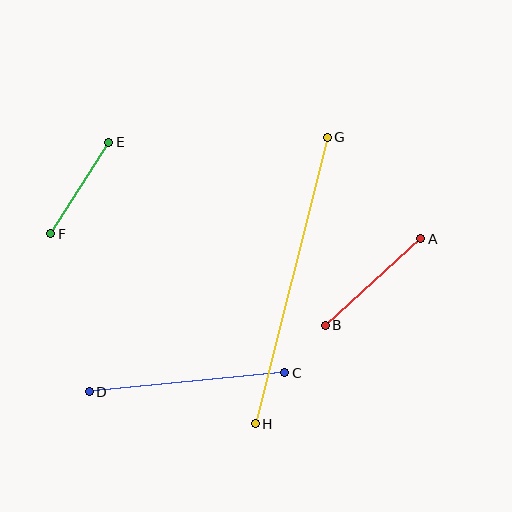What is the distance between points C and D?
The distance is approximately 196 pixels.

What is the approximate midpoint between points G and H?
The midpoint is at approximately (291, 280) pixels.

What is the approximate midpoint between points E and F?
The midpoint is at approximately (80, 188) pixels.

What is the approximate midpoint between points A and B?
The midpoint is at approximately (373, 282) pixels.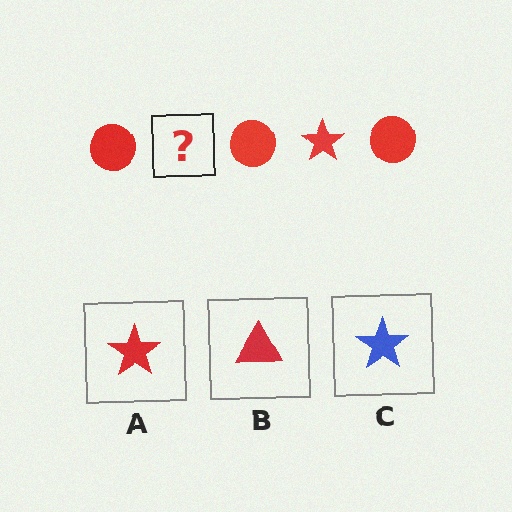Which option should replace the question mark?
Option A.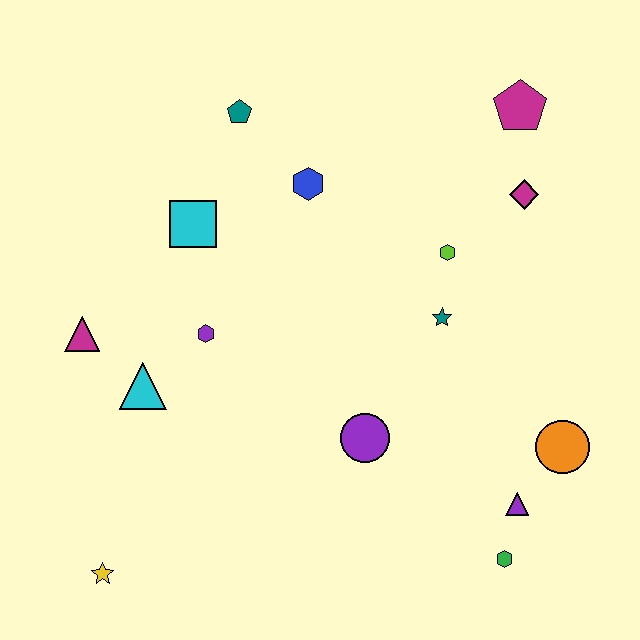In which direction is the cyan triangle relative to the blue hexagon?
The cyan triangle is below the blue hexagon.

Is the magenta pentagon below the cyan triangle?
No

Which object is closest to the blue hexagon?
The teal pentagon is closest to the blue hexagon.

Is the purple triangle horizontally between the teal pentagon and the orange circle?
Yes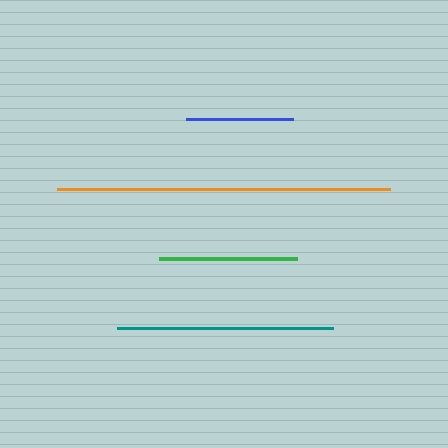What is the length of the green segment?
The green segment is approximately 138 pixels long.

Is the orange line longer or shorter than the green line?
The orange line is longer than the green line.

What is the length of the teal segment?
The teal segment is approximately 216 pixels long.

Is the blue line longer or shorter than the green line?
The green line is longer than the blue line.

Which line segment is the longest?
The orange line is the longest at approximately 333 pixels.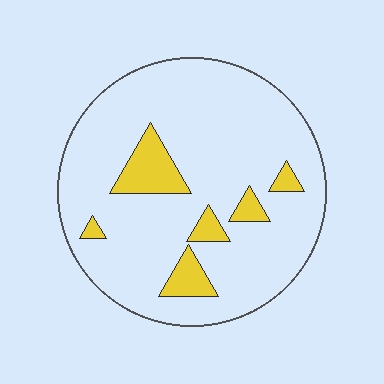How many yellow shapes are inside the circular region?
6.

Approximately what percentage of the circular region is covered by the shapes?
Approximately 15%.